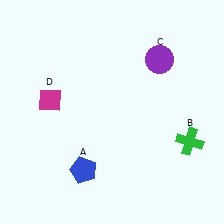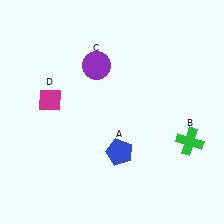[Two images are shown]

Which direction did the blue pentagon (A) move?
The blue pentagon (A) moved right.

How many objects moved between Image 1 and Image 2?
2 objects moved between the two images.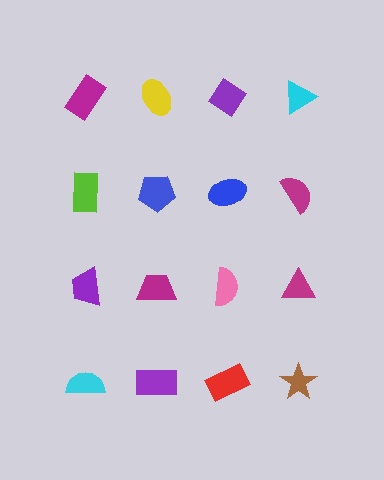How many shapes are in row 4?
4 shapes.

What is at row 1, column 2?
A yellow ellipse.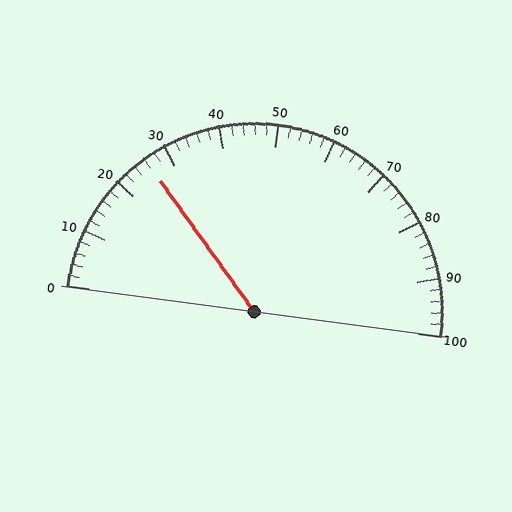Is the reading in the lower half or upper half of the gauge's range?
The reading is in the lower half of the range (0 to 100).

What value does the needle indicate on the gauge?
The needle indicates approximately 26.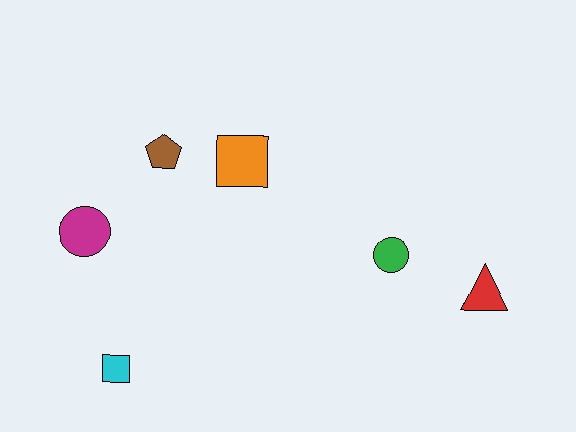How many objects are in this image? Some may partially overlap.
There are 6 objects.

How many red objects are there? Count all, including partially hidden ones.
There is 1 red object.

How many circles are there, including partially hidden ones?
There are 2 circles.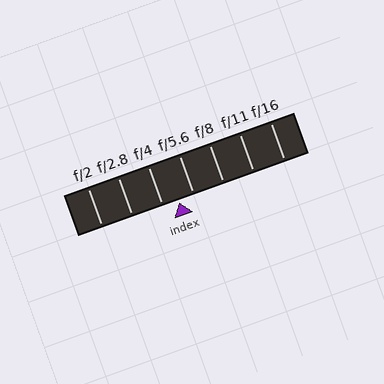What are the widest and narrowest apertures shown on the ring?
The widest aperture shown is f/2 and the narrowest is f/16.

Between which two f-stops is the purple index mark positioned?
The index mark is between f/4 and f/5.6.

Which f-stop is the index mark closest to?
The index mark is closest to f/5.6.